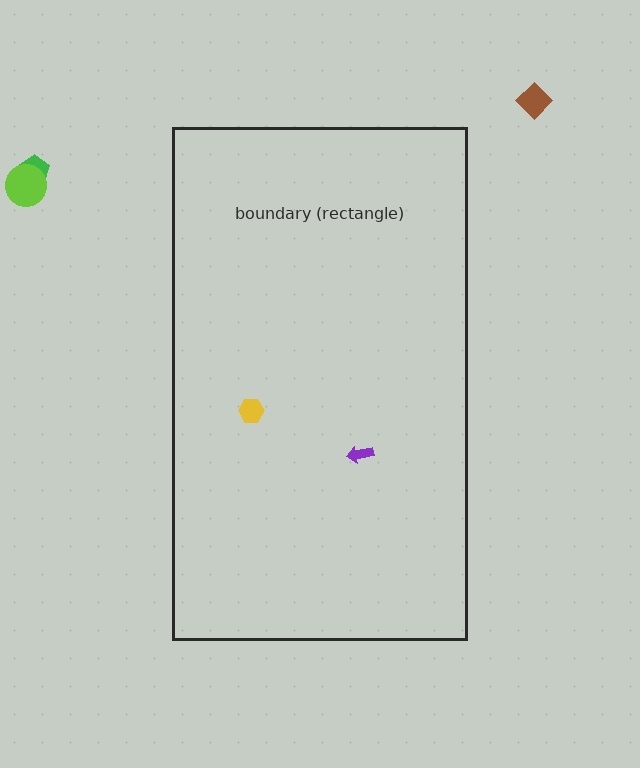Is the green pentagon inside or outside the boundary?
Outside.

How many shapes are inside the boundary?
2 inside, 3 outside.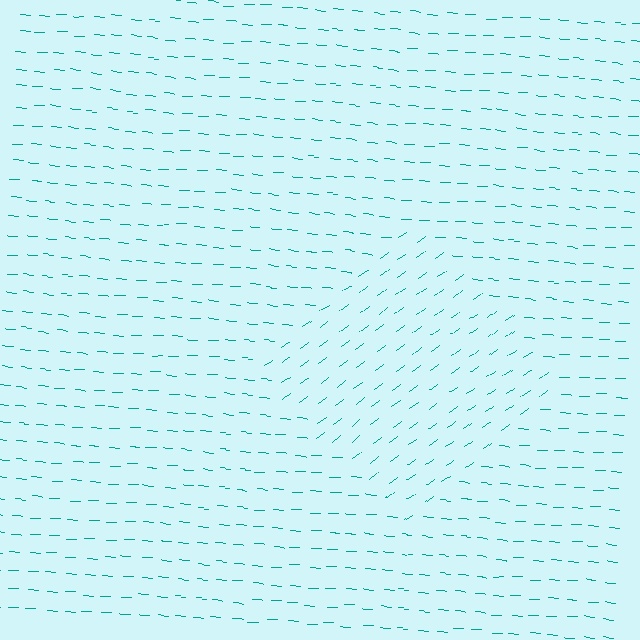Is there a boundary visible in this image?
Yes, there is a texture boundary formed by a change in line orientation.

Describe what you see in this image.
The image is filled with small teal line segments. A diamond region in the image has lines oriented differently from the surrounding lines, creating a visible texture boundary.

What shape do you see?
I see a diamond.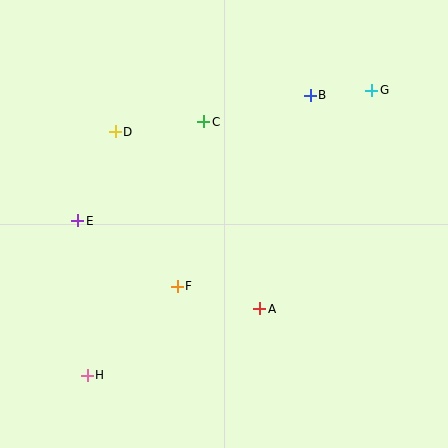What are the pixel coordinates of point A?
Point A is at (260, 309).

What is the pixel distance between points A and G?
The distance between A and G is 246 pixels.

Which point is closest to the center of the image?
Point F at (177, 286) is closest to the center.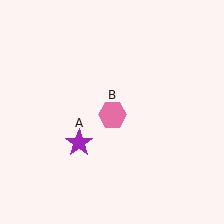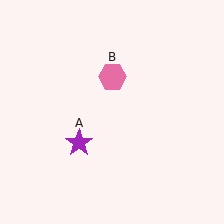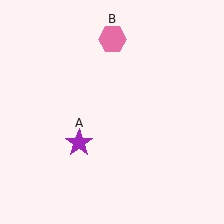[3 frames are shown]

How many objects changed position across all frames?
1 object changed position: pink hexagon (object B).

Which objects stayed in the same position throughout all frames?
Purple star (object A) remained stationary.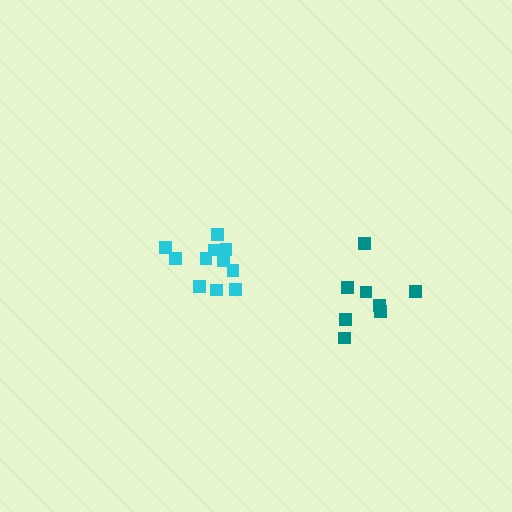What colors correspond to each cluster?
The clusters are colored: cyan, teal.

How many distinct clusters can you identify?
There are 2 distinct clusters.